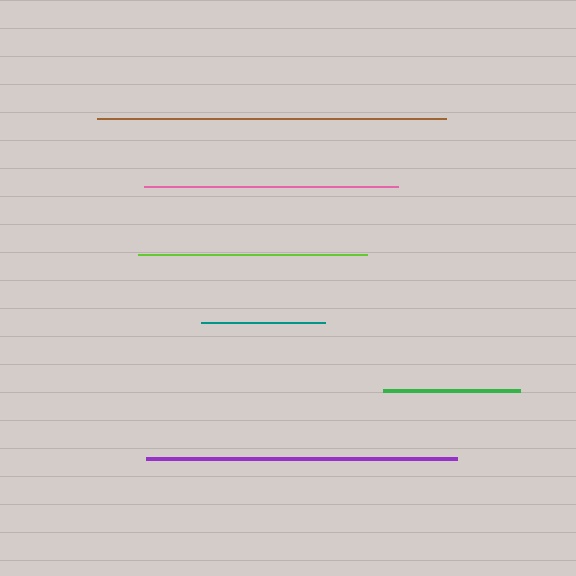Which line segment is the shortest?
The teal line is the shortest at approximately 124 pixels.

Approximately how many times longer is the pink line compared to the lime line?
The pink line is approximately 1.1 times the length of the lime line.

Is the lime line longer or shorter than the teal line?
The lime line is longer than the teal line.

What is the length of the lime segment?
The lime segment is approximately 230 pixels long.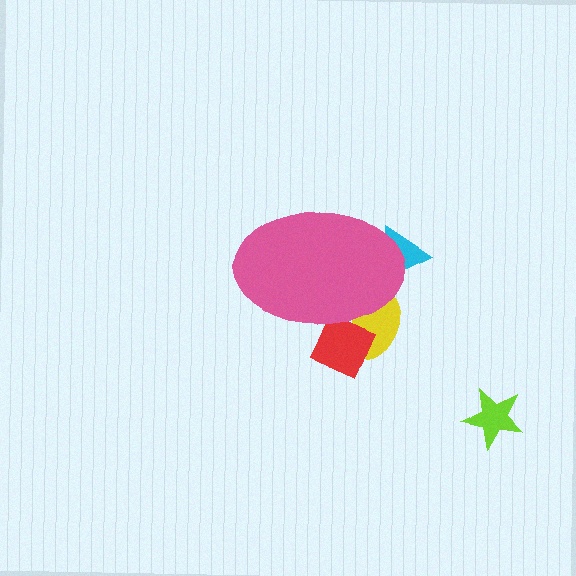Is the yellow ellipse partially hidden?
Yes, the yellow ellipse is partially hidden behind the pink ellipse.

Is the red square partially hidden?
Yes, the red square is partially hidden behind the pink ellipse.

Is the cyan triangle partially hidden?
Yes, the cyan triangle is partially hidden behind the pink ellipse.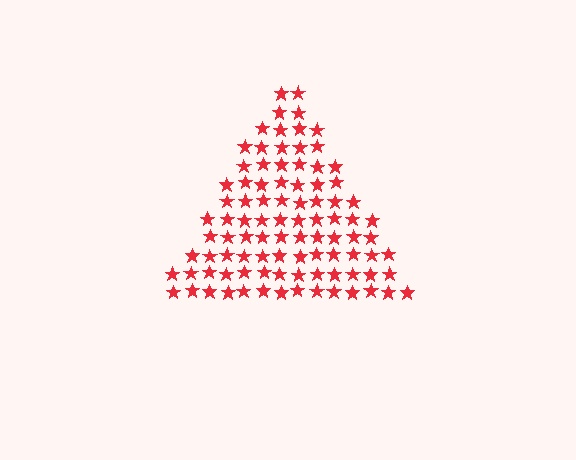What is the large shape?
The large shape is a triangle.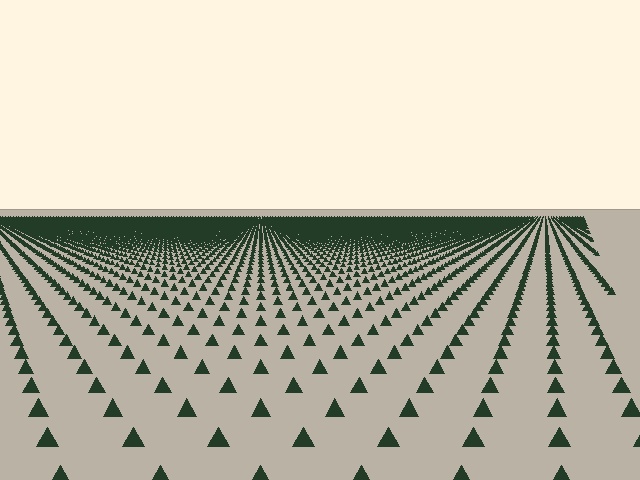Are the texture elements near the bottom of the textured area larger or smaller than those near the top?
Larger. Near the bottom, elements are closer to the viewer and appear at a bigger on-screen size.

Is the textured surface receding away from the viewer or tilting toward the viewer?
The surface is receding away from the viewer. Texture elements get smaller and denser toward the top.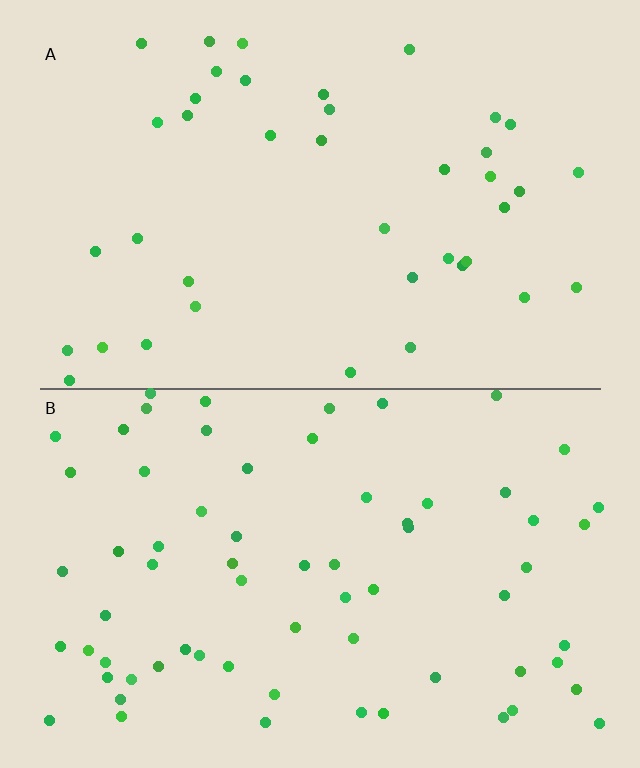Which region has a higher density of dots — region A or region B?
B (the bottom).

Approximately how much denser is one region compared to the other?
Approximately 1.7× — region B over region A.